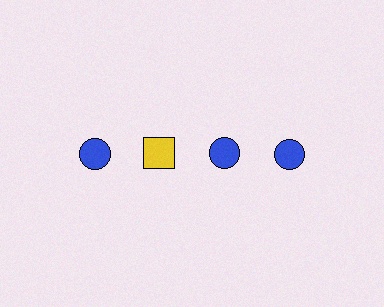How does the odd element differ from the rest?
It differs in both color (yellow instead of blue) and shape (square instead of circle).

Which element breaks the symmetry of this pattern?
The yellow square in the top row, second from left column breaks the symmetry. All other shapes are blue circles.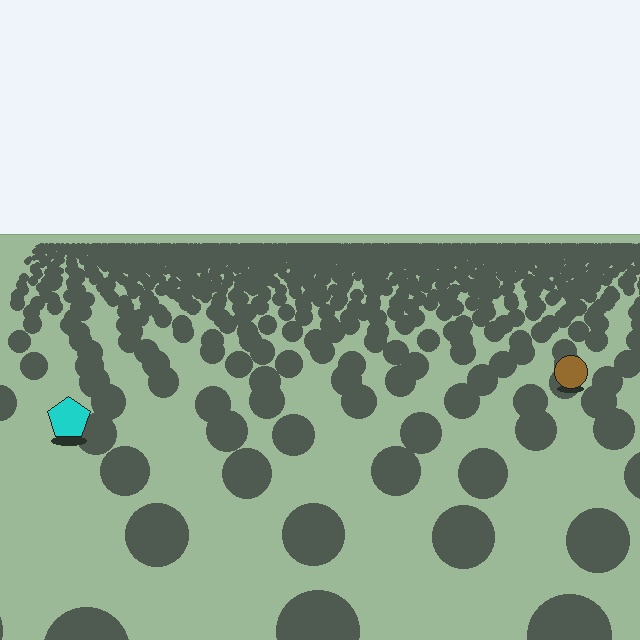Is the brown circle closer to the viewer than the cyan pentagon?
No. The cyan pentagon is closer — you can tell from the texture gradient: the ground texture is coarser near it.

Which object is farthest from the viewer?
The brown circle is farthest from the viewer. It appears smaller and the ground texture around it is denser.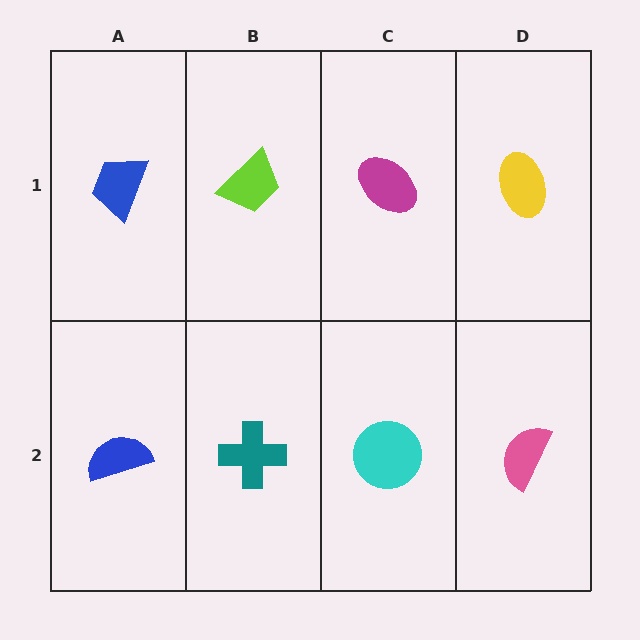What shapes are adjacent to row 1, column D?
A pink semicircle (row 2, column D), a magenta ellipse (row 1, column C).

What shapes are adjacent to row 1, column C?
A cyan circle (row 2, column C), a lime trapezoid (row 1, column B), a yellow ellipse (row 1, column D).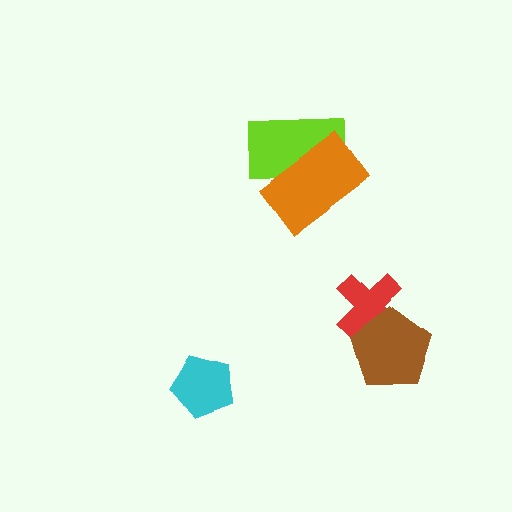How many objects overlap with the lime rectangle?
1 object overlaps with the lime rectangle.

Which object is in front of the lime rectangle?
The orange rectangle is in front of the lime rectangle.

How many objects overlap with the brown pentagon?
1 object overlaps with the brown pentagon.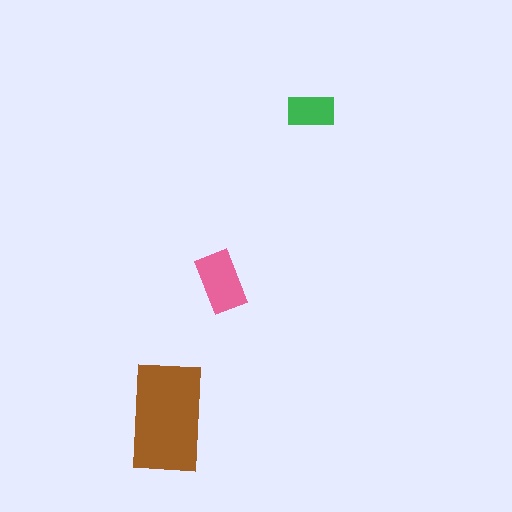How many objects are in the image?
There are 3 objects in the image.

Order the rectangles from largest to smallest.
the brown one, the pink one, the green one.